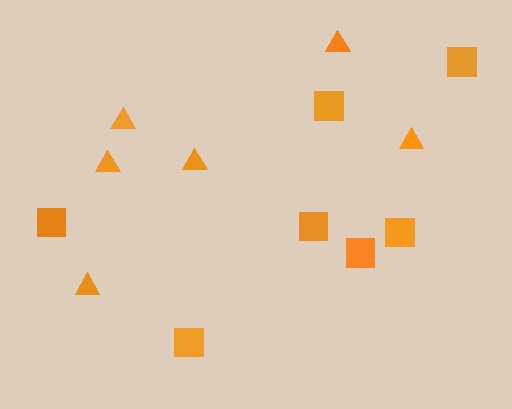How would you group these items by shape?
There are 2 groups: one group of squares (7) and one group of triangles (6).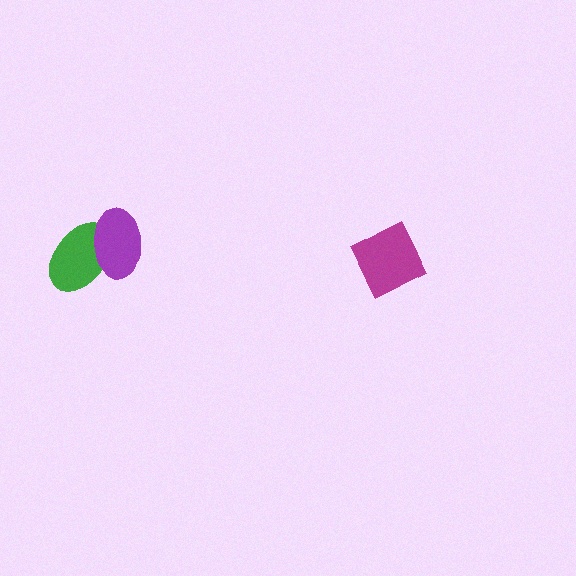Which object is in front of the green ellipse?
The purple ellipse is in front of the green ellipse.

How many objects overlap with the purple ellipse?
1 object overlaps with the purple ellipse.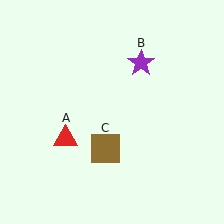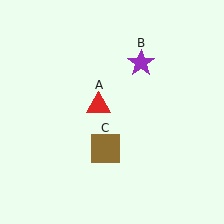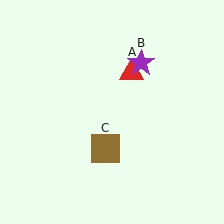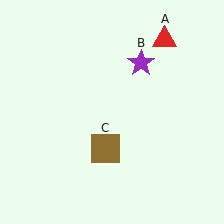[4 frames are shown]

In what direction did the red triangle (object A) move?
The red triangle (object A) moved up and to the right.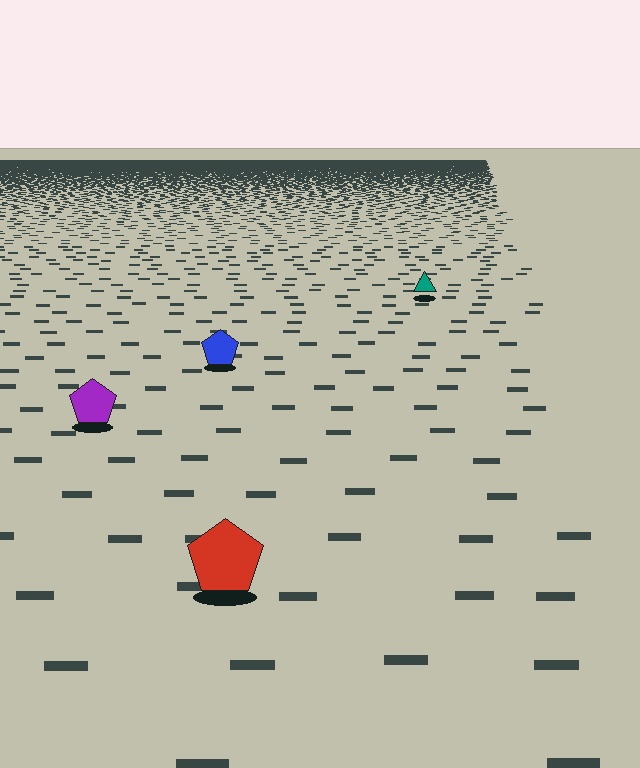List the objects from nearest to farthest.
From nearest to farthest: the red pentagon, the purple pentagon, the blue pentagon, the teal triangle.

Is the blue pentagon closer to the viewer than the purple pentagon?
No. The purple pentagon is closer — you can tell from the texture gradient: the ground texture is coarser near it.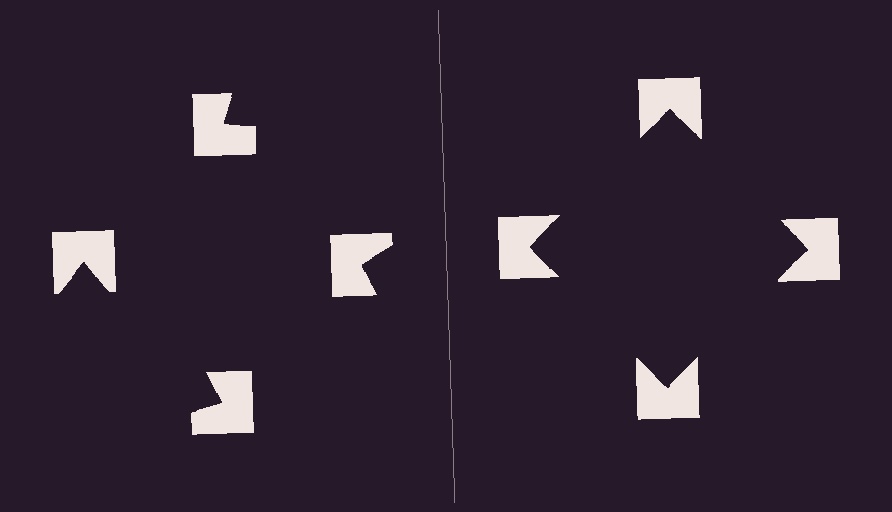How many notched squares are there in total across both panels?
8 — 4 on each side.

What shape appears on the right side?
An illusory square.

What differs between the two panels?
The notched squares are positioned identically on both sides; only the wedge orientations differ. On the right they align to a square; on the left they are misaligned.